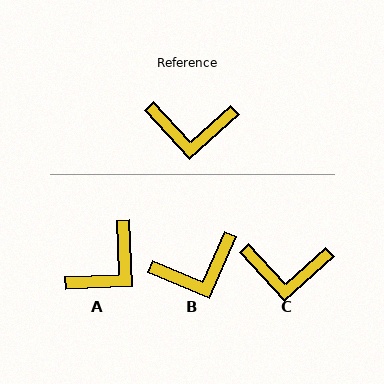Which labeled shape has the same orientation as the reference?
C.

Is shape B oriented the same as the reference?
No, it is off by about 25 degrees.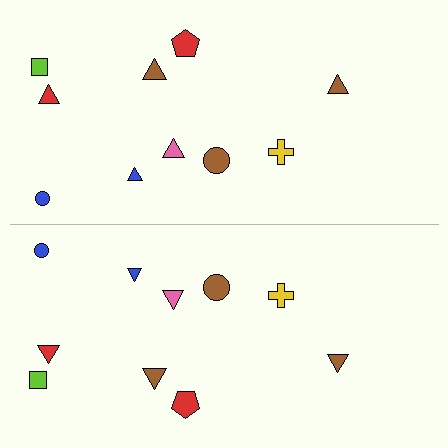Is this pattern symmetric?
Yes, this pattern has bilateral (reflection) symmetry.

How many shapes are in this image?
There are 20 shapes in this image.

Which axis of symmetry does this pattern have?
The pattern has a horizontal axis of symmetry running through the center of the image.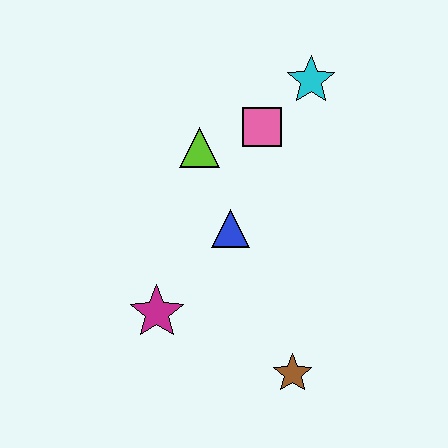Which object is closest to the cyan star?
The pink square is closest to the cyan star.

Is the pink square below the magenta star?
No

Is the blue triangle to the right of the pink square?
No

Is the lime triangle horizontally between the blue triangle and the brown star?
No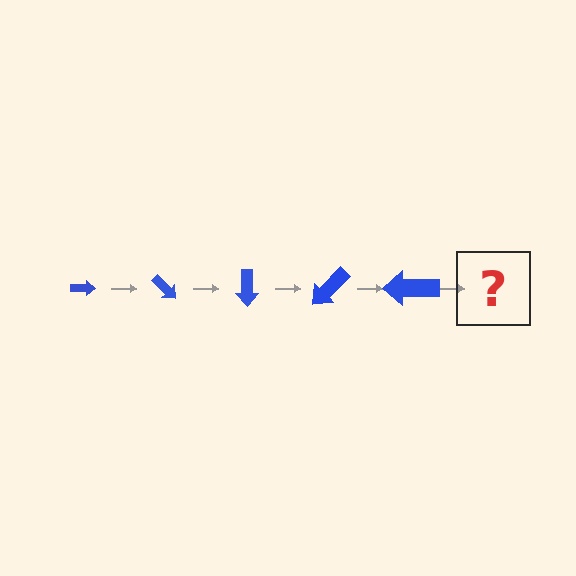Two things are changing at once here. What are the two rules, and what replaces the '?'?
The two rules are that the arrow grows larger each step and it rotates 45 degrees each step. The '?' should be an arrow, larger than the previous one and rotated 225 degrees from the start.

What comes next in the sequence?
The next element should be an arrow, larger than the previous one and rotated 225 degrees from the start.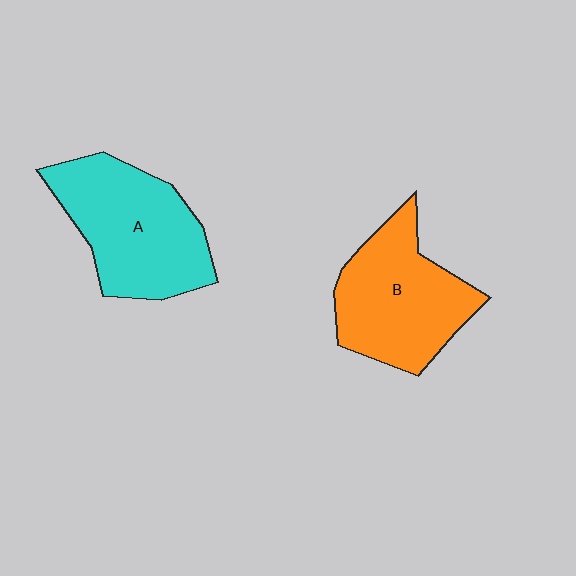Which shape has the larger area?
Shape A (cyan).